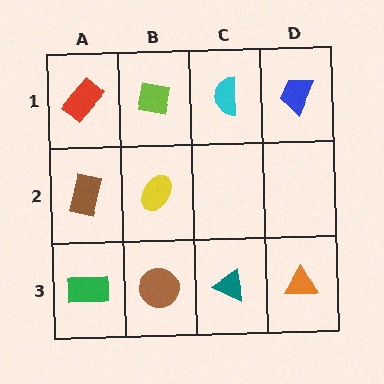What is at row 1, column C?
A cyan semicircle.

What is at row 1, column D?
A blue trapezoid.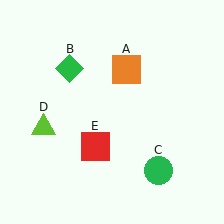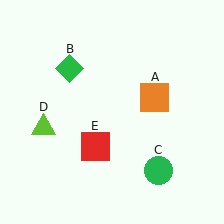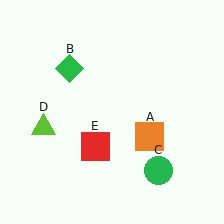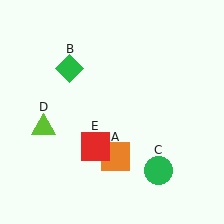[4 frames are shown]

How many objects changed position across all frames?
1 object changed position: orange square (object A).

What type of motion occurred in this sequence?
The orange square (object A) rotated clockwise around the center of the scene.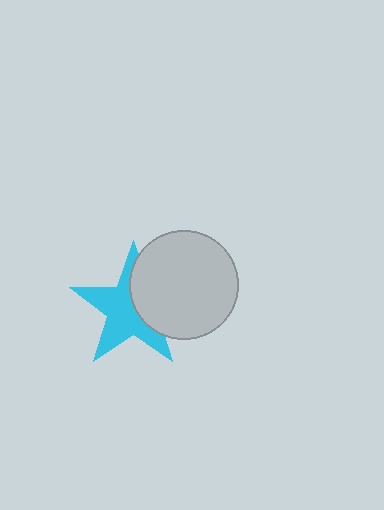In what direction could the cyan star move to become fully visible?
The cyan star could move left. That would shift it out from behind the light gray circle entirely.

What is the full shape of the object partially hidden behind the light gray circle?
The partially hidden object is a cyan star.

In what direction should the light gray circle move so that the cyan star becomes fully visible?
The light gray circle should move right. That is the shortest direction to clear the overlap and leave the cyan star fully visible.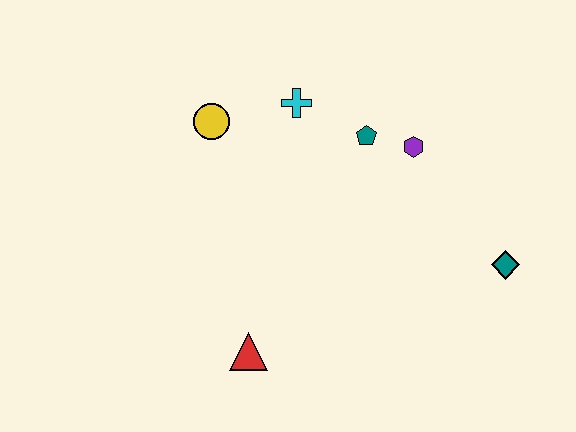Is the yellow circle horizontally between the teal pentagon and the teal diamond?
No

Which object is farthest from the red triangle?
The teal diamond is farthest from the red triangle.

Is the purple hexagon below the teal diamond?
No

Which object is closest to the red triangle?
The yellow circle is closest to the red triangle.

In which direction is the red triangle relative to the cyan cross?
The red triangle is below the cyan cross.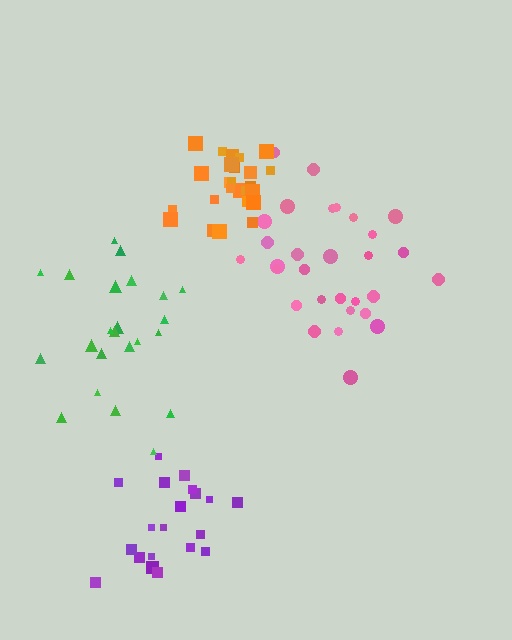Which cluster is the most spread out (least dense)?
Green.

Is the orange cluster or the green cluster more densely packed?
Orange.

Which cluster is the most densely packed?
Orange.